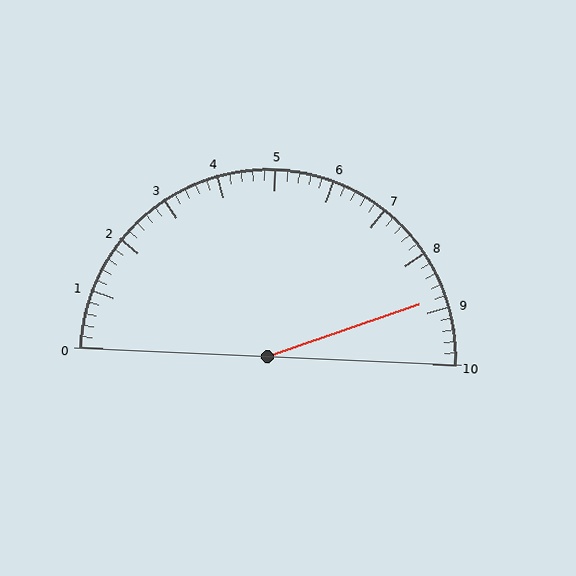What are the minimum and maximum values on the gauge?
The gauge ranges from 0 to 10.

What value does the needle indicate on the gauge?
The needle indicates approximately 8.8.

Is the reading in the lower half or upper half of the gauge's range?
The reading is in the upper half of the range (0 to 10).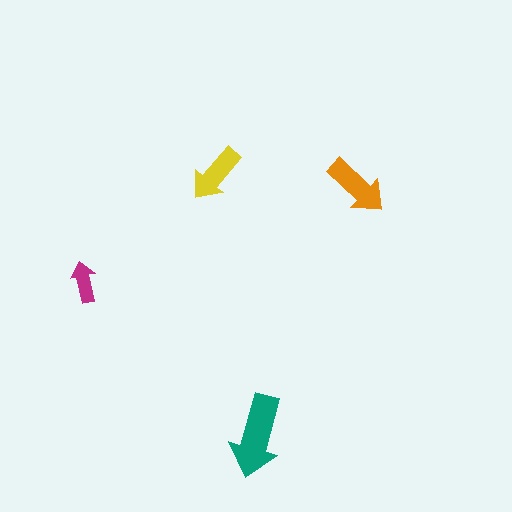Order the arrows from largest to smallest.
the teal one, the orange one, the yellow one, the magenta one.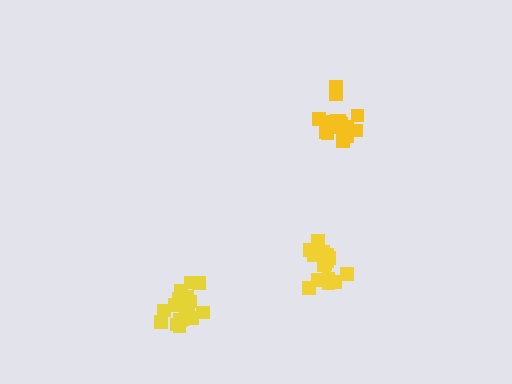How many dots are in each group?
Group 1: 17 dots, Group 2: 18 dots, Group 3: 18 dots (53 total).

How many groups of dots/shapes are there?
There are 3 groups.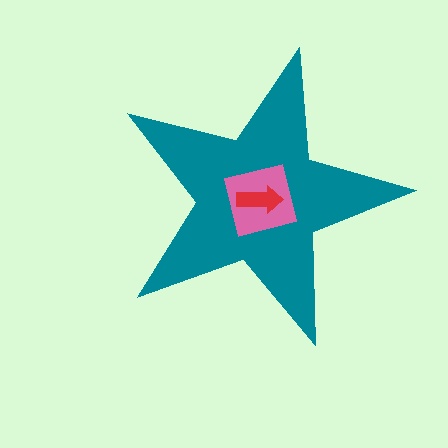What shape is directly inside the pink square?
The red arrow.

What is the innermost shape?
The red arrow.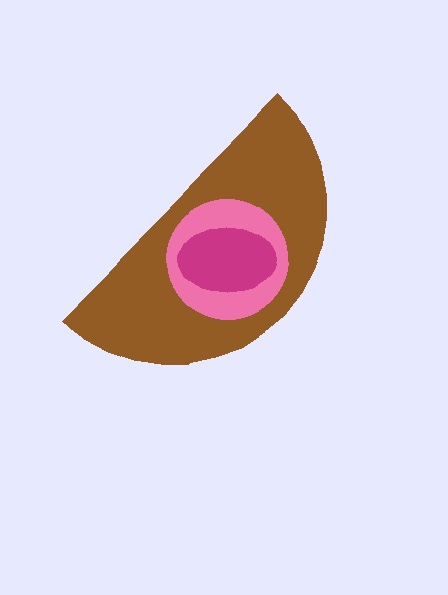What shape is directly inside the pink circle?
The magenta ellipse.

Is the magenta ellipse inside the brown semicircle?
Yes.